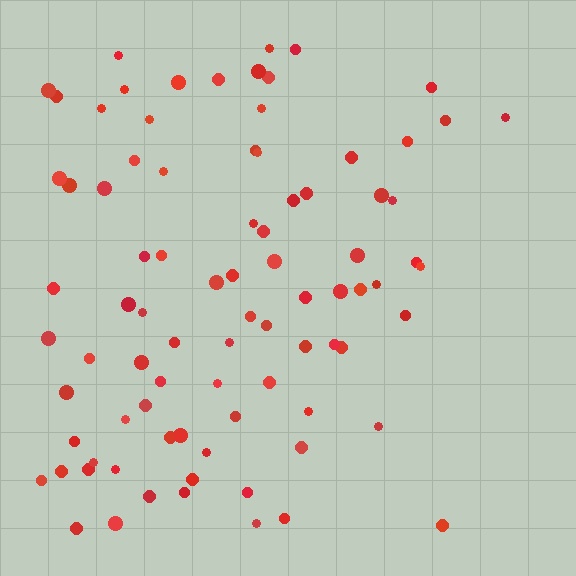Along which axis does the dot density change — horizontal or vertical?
Horizontal.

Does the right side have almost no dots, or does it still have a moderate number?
Still a moderate number, just noticeably fewer than the left.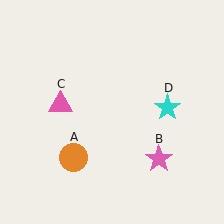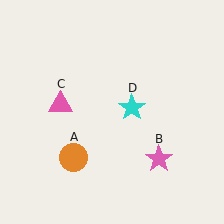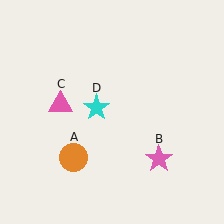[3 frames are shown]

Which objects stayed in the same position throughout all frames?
Orange circle (object A) and pink star (object B) and pink triangle (object C) remained stationary.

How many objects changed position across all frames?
1 object changed position: cyan star (object D).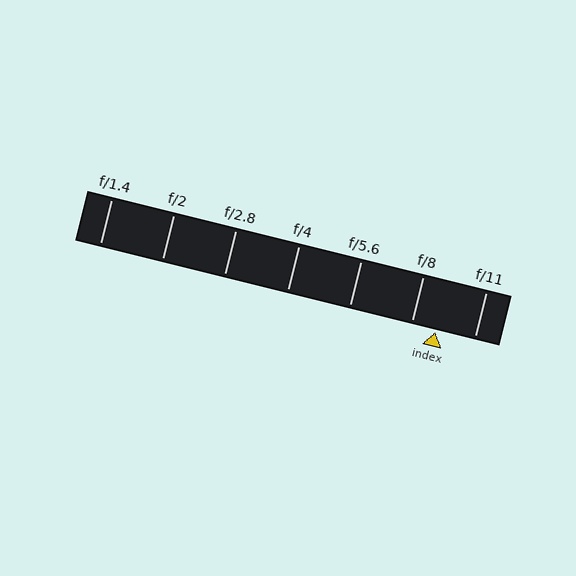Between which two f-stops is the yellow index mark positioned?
The index mark is between f/8 and f/11.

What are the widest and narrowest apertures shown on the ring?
The widest aperture shown is f/1.4 and the narrowest is f/11.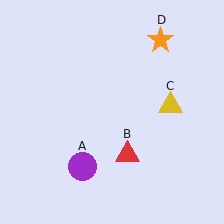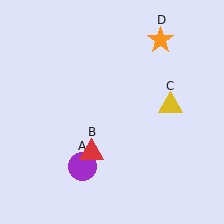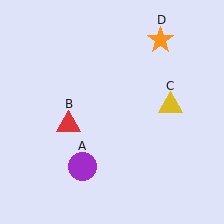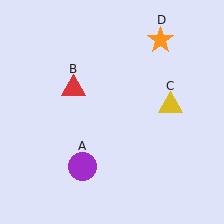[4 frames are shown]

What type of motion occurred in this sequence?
The red triangle (object B) rotated clockwise around the center of the scene.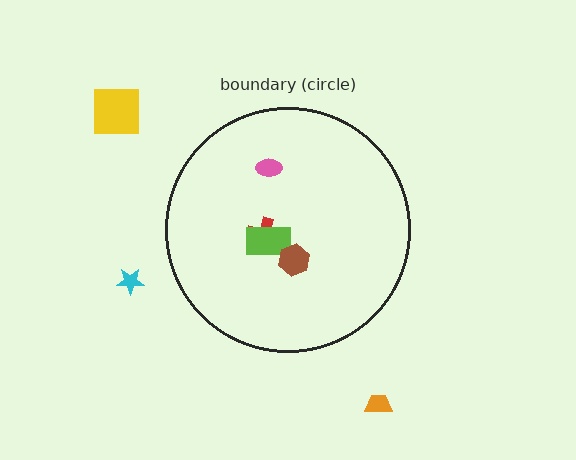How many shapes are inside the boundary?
4 inside, 3 outside.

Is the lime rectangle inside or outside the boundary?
Inside.